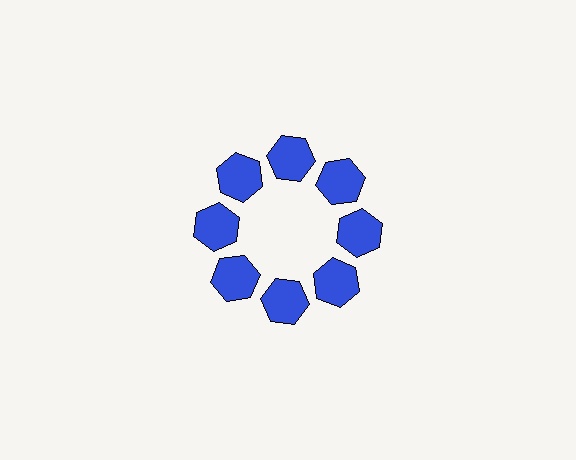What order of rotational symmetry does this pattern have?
This pattern has 8-fold rotational symmetry.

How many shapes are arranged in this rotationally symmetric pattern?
There are 8 shapes, arranged in 8 groups of 1.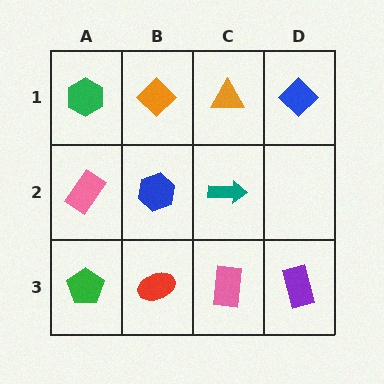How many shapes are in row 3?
4 shapes.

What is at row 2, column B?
A blue hexagon.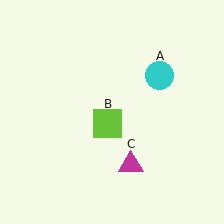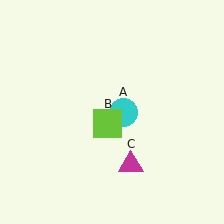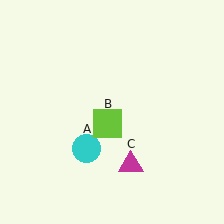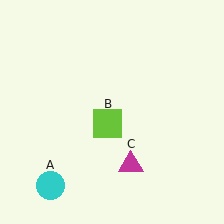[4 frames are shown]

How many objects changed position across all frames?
1 object changed position: cyan circle (object A).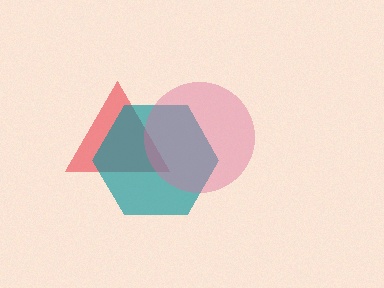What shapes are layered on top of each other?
The layered shapes are: a red triangle, a teal hexagon, a pink circle.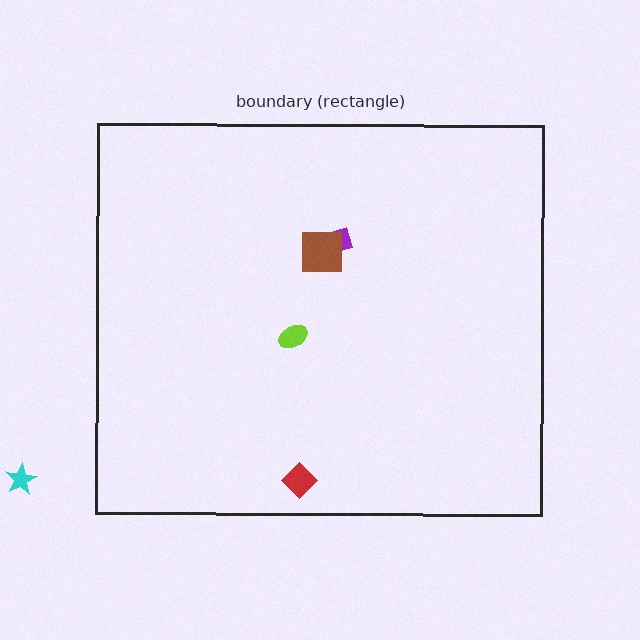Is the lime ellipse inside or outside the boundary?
Inside.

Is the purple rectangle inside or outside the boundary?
Inside.